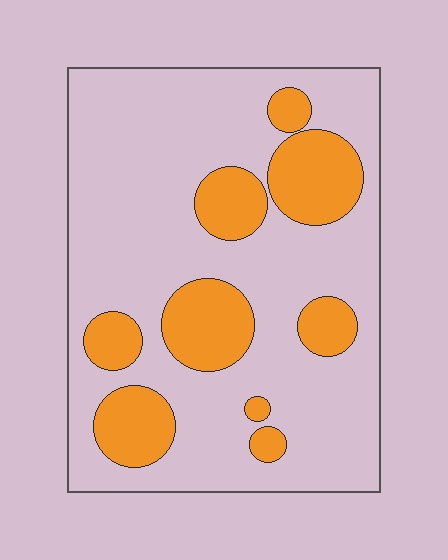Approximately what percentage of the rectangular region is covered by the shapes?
Approximately 25%.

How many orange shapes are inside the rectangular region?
9.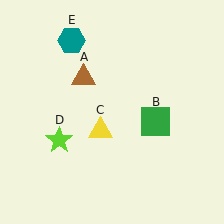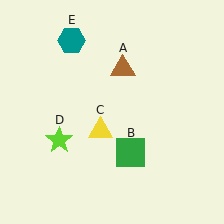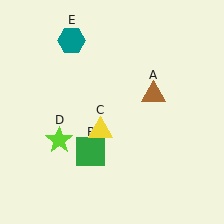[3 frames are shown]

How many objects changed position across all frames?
2 objects changed position: brown triangle (object A), green square (object B).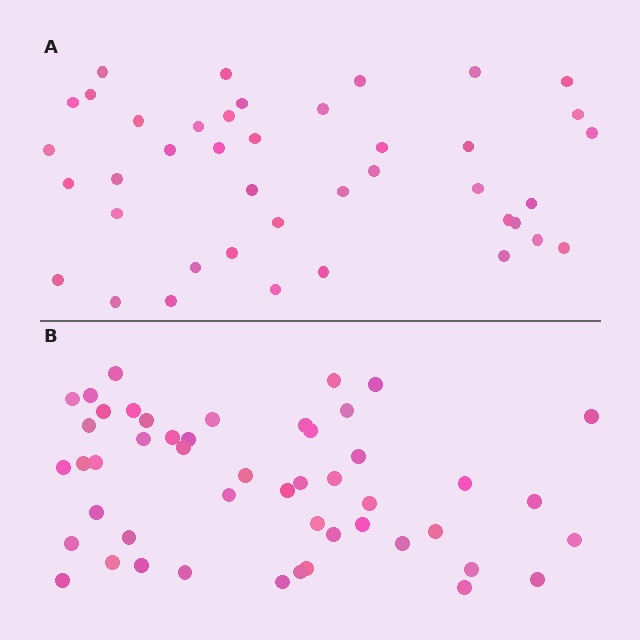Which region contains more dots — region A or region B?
Region B (the bottom region) has more dots.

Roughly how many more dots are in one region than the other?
Region B has roughly 8 or so more dots than region A.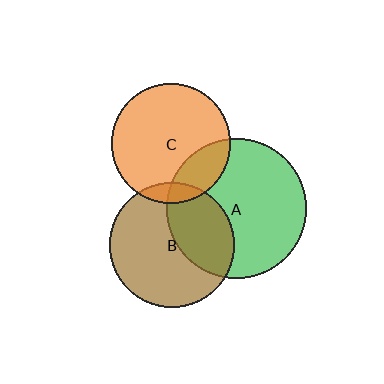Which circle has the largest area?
Circle A (green).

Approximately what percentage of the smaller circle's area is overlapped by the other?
Approximately 20%.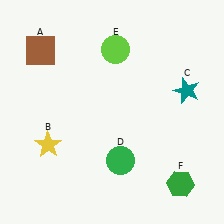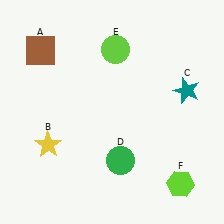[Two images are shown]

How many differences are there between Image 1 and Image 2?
There is 1 difference between the two images.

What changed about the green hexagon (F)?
In Image 1, F is green. In Image 2, it changed to lime.